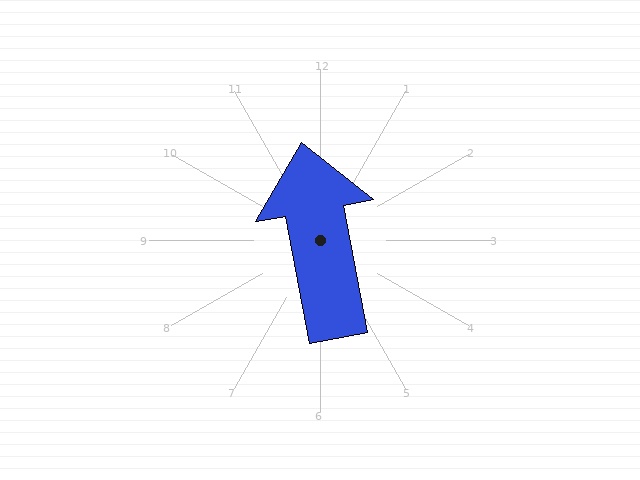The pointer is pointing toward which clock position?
Roughly 12 o'clock.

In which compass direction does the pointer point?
North.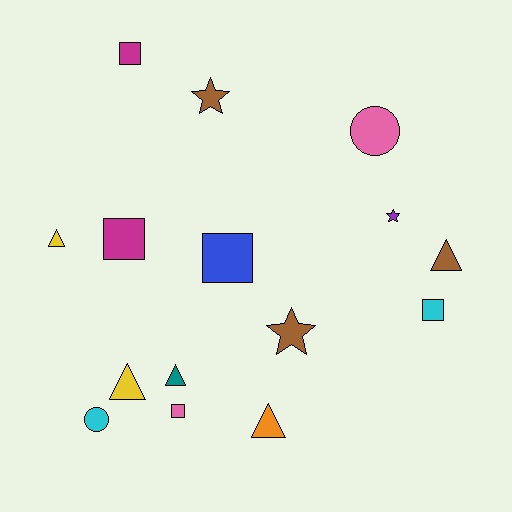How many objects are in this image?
There are 15 objects.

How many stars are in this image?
There are 3 stars.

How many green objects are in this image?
There are no green objects.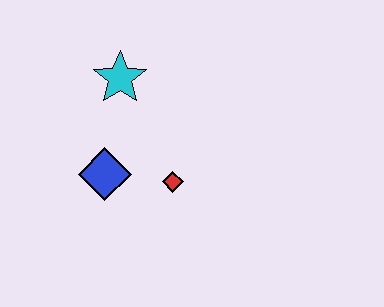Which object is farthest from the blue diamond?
The cyan star is farthest from the blue diamond.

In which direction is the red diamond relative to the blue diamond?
The red diamond is to the right of the blue diamond.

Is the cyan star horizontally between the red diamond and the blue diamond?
Yes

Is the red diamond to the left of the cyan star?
No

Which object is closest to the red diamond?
The blue diamond is closest to the red diamond.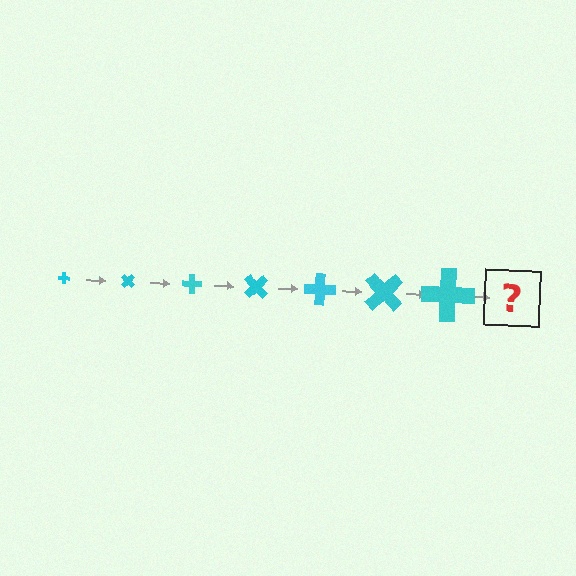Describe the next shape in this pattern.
It should be a cross, larger than the previous one and rotated 315 degrees from the start.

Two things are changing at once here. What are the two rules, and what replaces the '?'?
The two rules are that the cross grows larger each step and it rotates 45 degrees each step. The '?' should be a cross, larger than the previous one and rotated 315 degrees from the start.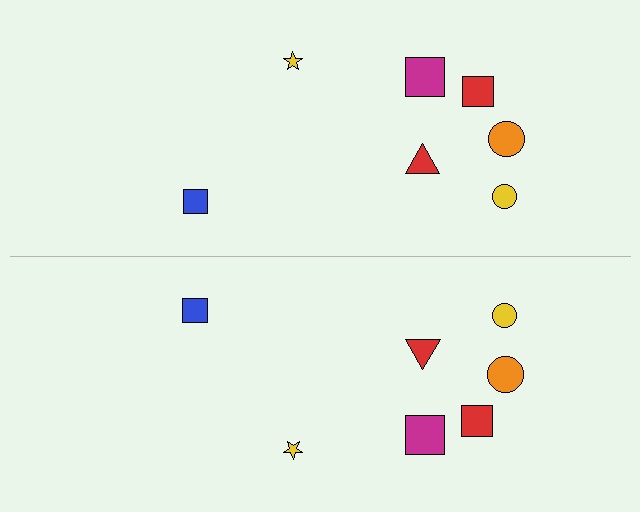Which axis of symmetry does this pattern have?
The pattern has a horizontal axis of symmetry running through the center of the image.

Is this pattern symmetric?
Yes, this pattern has bilateral (reflection) symmetry.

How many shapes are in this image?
There are 14 shapes in this image.